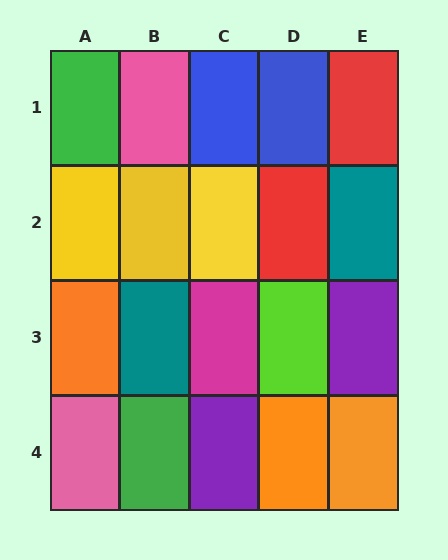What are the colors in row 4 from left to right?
Pink, green, purple, orange, orange.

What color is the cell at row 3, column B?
Teal.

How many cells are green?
2 cells are green.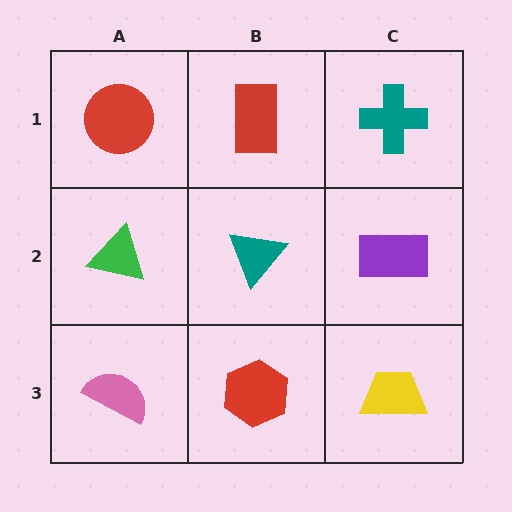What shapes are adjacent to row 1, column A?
A green triangle (row 2, column A), a red rectangle (row 1, column B).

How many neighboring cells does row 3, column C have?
2.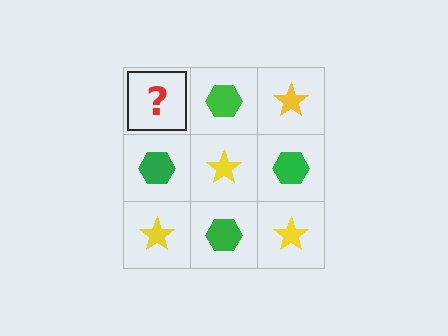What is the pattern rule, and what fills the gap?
The rule is that it alternates yellow star and green hexagon in a checkerboard pattern. The gap should be filled with a yellow star.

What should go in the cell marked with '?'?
The missing cell should contain a yellow star.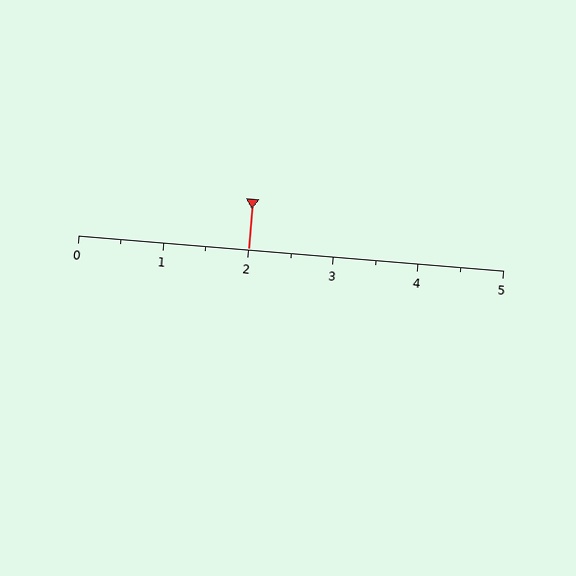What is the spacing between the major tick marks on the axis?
The major ticks are spaced 1 apart.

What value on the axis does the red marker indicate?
The marker indicates approximately 2.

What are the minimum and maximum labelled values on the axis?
The axis runs from 0 to 5.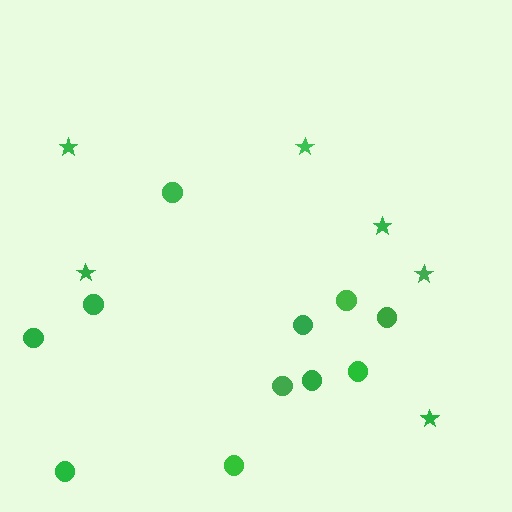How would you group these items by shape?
There are 2 groups: one group of stars (6) and one group of circles (11).